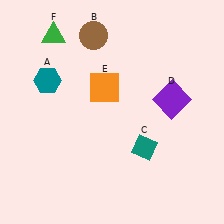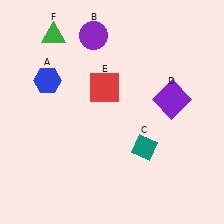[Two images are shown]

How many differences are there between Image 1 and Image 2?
There are 3 differences between the two images.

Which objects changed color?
A changed from teal to blue. B changed from brown to purple. E changed from orange to red.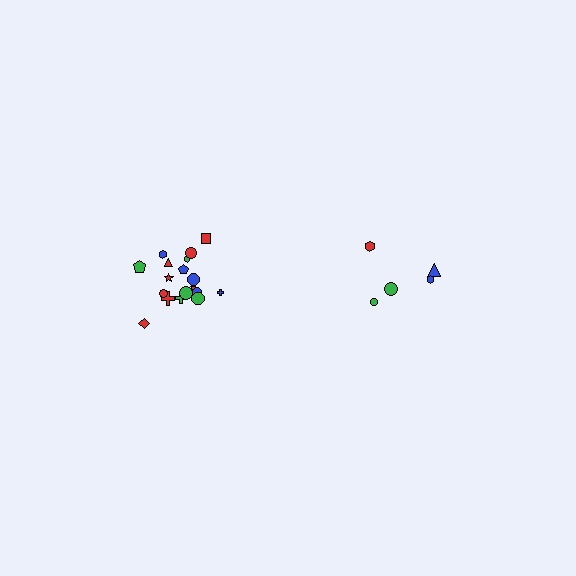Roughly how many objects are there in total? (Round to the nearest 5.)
Roughly 25 objects in total.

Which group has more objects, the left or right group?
The left group.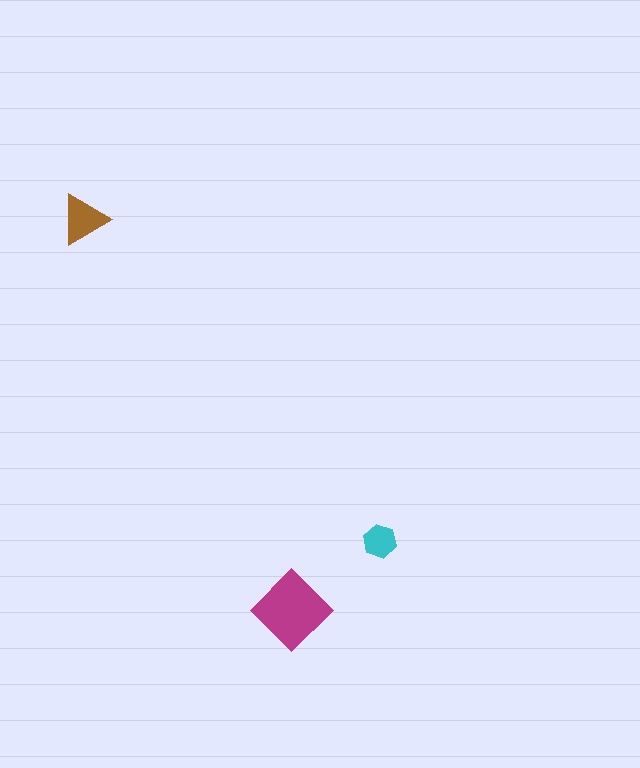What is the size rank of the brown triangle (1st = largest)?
2nd.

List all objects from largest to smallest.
The magenta diamond, the brown triangle, the cyan hexagon.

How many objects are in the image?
There are 3 objects in the image.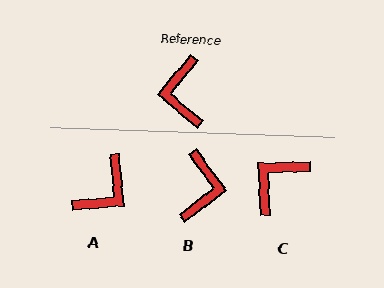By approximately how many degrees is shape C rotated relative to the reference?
Approximately 48 degrees clockwise.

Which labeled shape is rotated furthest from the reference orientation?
B, about 167 degrees away.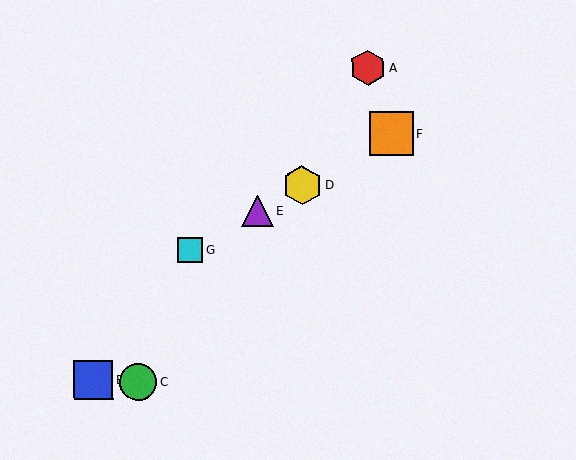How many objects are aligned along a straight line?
4 objects (D, E, F, G) are aligned along a straight line.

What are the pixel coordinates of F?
Object F is at (391, 134).